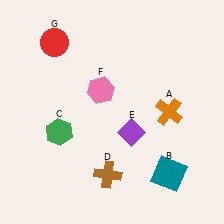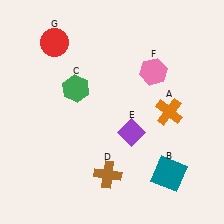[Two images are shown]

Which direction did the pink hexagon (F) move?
The pink hexagon (F) moved right.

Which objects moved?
The objects that moved are: the green hexagon (C), the pink hexagon (F).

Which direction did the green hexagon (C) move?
The green hexagon (C) moved up.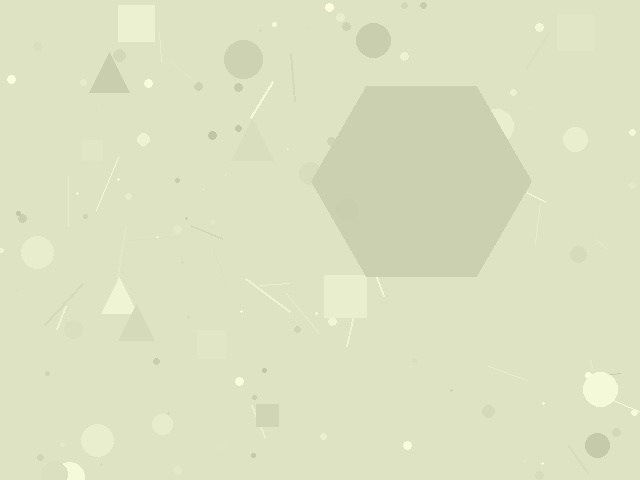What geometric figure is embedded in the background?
A hexagon is embedded in the background.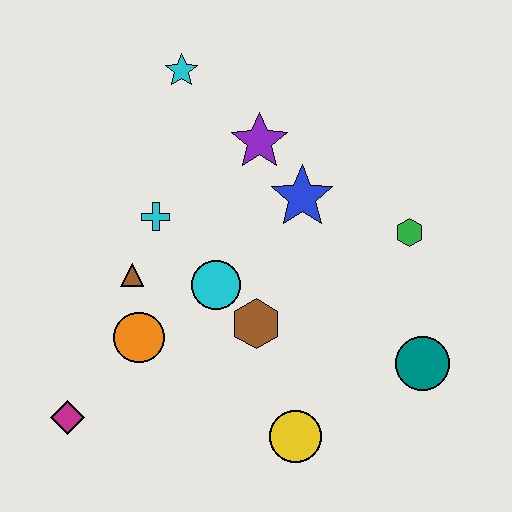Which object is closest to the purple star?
The blue star is closest to the purple star.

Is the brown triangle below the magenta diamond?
No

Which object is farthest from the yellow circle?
The cyan star is farthest from the yellow circle.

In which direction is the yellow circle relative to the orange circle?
The yellow circle is to the right of the orange circle.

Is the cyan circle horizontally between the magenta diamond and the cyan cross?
No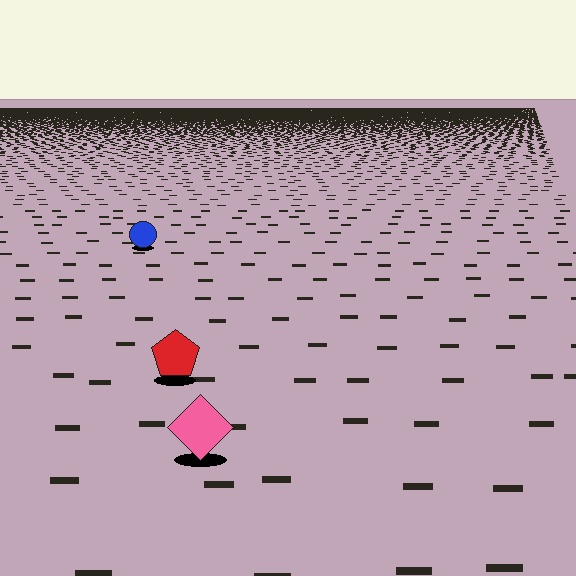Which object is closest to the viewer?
The pink diamond is closest. The texture marks near it are larger and more spread out.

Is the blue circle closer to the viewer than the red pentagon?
No. The red pentagon is closer — you can tell from the texture gradient: the ground texture is coarser near it.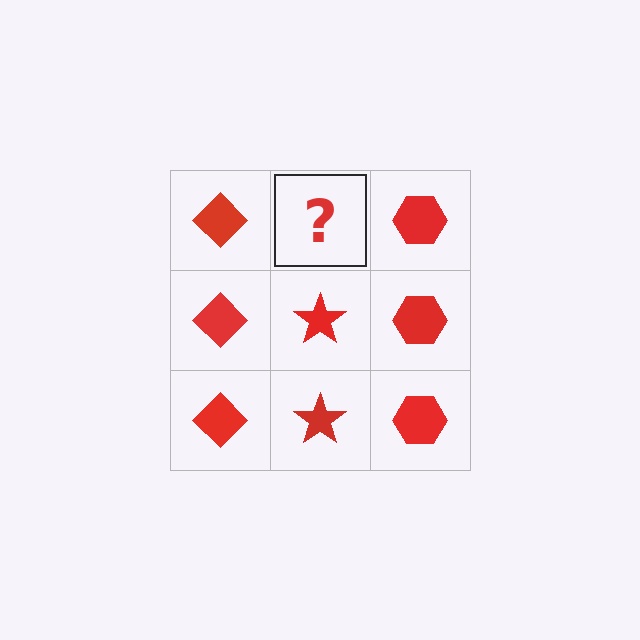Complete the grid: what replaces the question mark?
The question mark should be replaced with a red star.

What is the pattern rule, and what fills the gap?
The rule is that each column has a consistent shape. The gap should be filled with a red star.